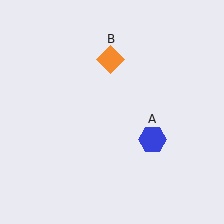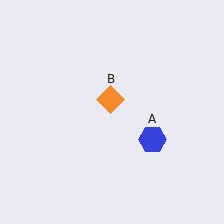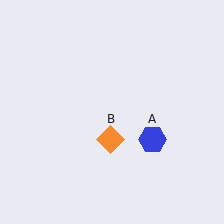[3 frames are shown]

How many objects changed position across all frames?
1 object changed position: orange diamond (object B).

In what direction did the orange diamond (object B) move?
The orange diamond (object B) moved down.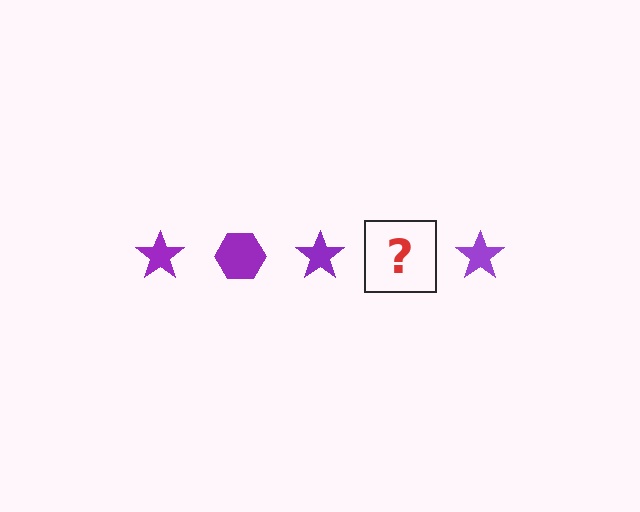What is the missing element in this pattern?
The missing element is a purple hexagon.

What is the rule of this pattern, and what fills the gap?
The rule is that the pattern cycles through star, hexagon shapes in purple. The gap should be filled with a purple hexagon.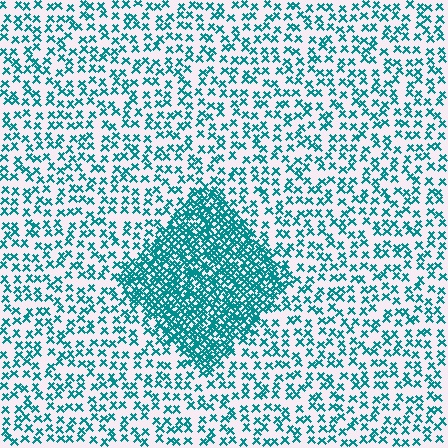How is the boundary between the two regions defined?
The boundary is defined by a change in element density (approximately 2.8x ratio). All elements are the same color, size, and shape.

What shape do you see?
I see a diamond.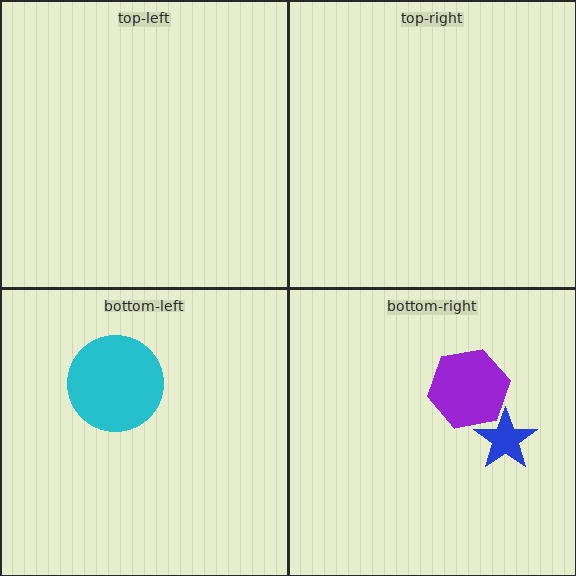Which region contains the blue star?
The bottom-right region.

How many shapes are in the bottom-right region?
2.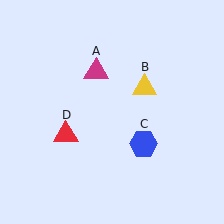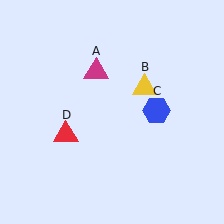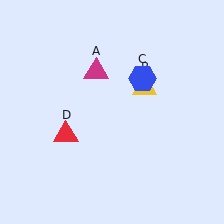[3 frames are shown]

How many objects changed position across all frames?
1 object changed position: blue hexagon (object C).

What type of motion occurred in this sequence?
The blue hexagon (object C) rotated counterclockwise around the center of the scene.